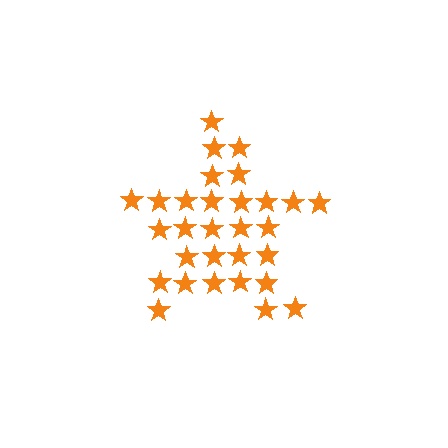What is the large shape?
The large shape is a star.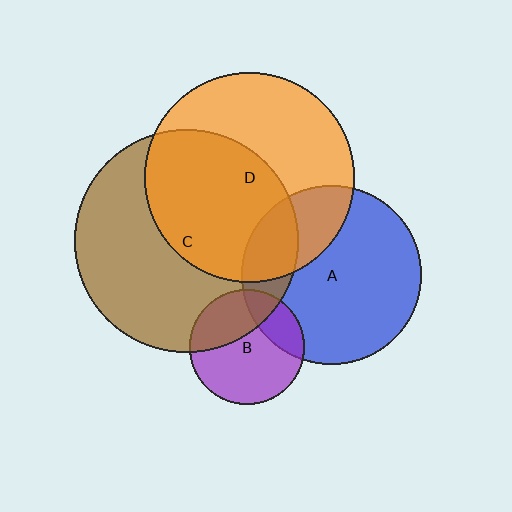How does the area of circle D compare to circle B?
Approximately 3.3 times.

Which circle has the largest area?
Circle C (brown).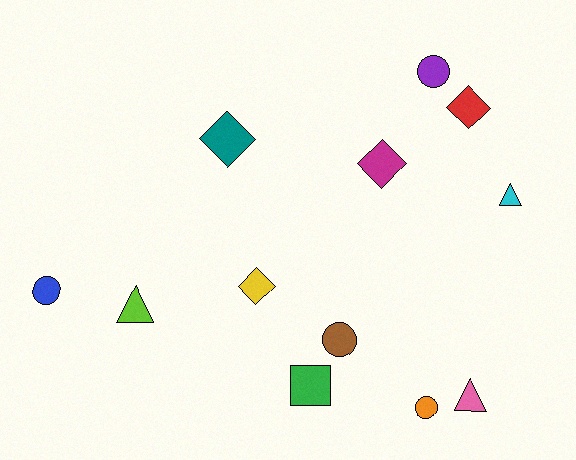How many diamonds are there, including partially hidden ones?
There are 4 diamonds.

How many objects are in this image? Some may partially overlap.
There are 12 objects.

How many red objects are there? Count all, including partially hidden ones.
There is 1 red object.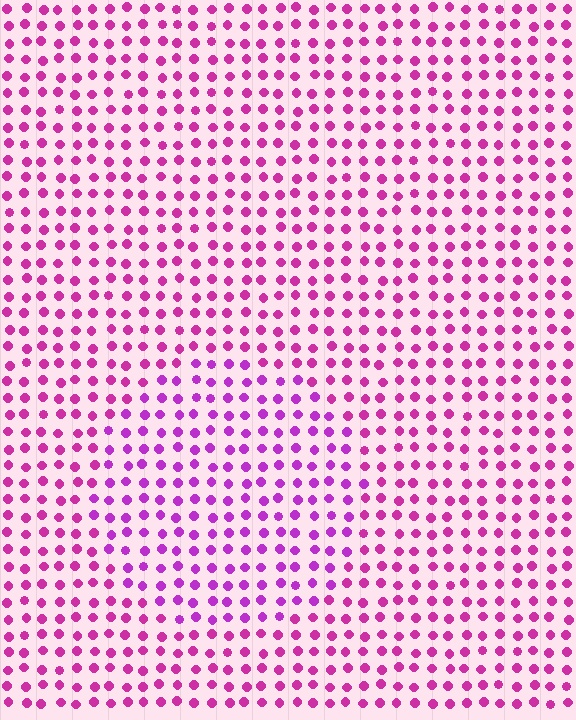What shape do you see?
I see a circle.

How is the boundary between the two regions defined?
The boundary is defined purely by a slight shift in hue (about 22 degrees). Spacing, size, and orientation are identical on both sides.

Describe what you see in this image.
The image is filled with small magenta elements in a uniform arrangement. A circle-shaped region is visible where the elements are tinted to a slightly different hue, forming a subtle color boundary.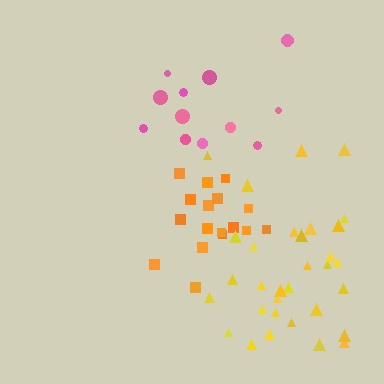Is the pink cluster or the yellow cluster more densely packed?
Yellow.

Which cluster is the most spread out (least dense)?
Pink.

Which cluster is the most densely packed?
Orange.